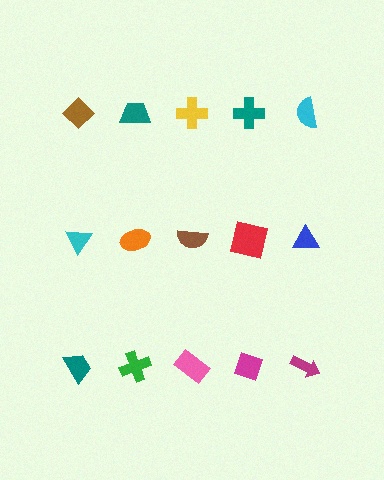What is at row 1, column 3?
A yellow cross.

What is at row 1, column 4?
A teal cross.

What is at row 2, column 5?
A blue triangle.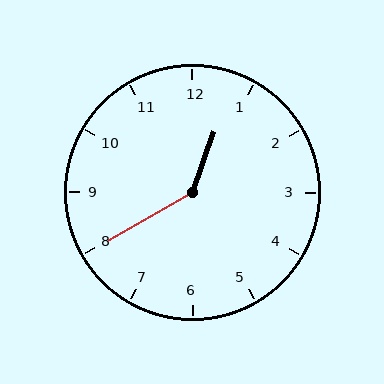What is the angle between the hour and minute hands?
Approximately 140 degrees.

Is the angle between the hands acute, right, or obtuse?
It is obtuse.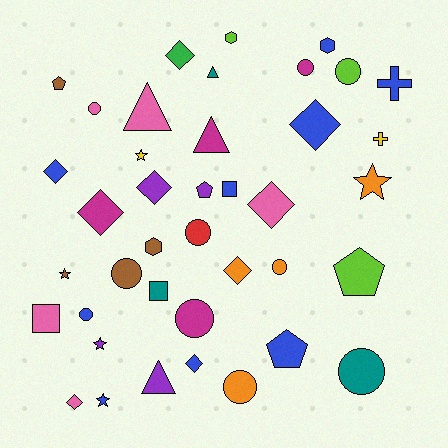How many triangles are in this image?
There are 4 triangles.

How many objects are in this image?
There are 40 objects.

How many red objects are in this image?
There is 1 red object.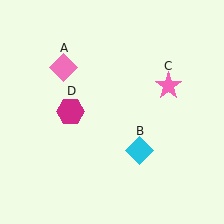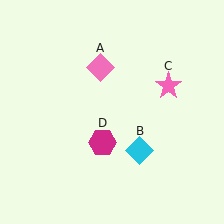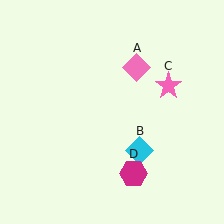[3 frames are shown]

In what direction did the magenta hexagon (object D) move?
The magenta hexagon (object D) moved down and to the right.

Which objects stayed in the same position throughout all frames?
Cyan diamond (object B) and pink star (object C) remained stationary.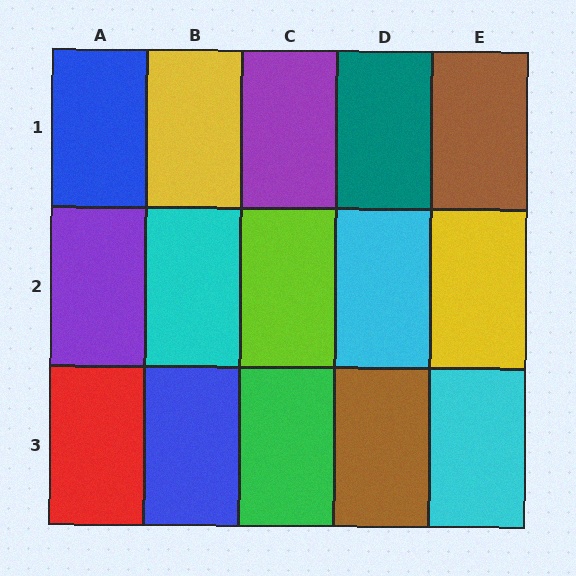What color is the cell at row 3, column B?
Blue.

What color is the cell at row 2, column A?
Purple.